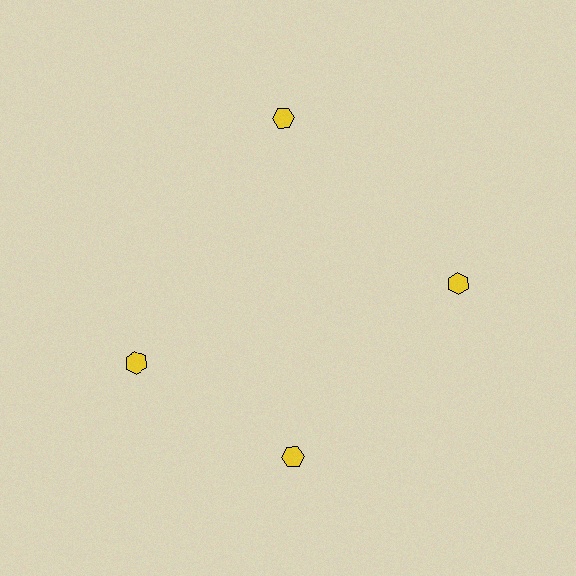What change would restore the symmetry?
The symmetry would be restored by rotating it back into even spacing with its neighbors so that all 4 hexagons sit at equal angles and equal distance from the center.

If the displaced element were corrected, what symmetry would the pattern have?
It would have 4-fold rotational symmetry — the pattern would map onto itself every 90 degrees.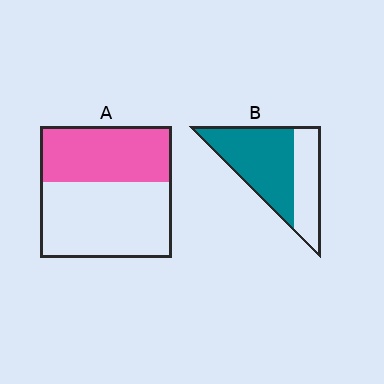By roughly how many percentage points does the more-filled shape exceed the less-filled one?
By roughly 20 percentage points (B over A).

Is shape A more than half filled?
No.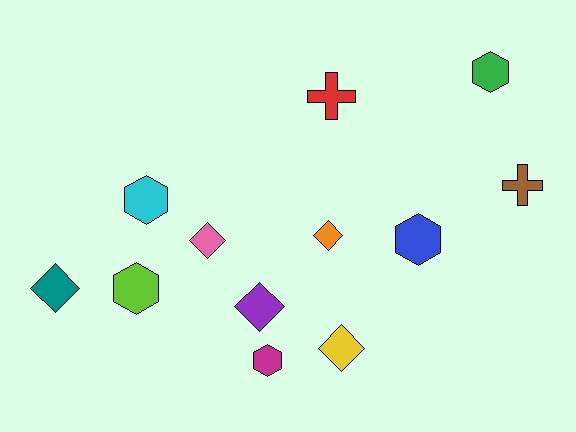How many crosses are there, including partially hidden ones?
There are 2 crosses.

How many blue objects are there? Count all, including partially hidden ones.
There is 1 blue object.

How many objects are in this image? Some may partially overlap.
There are 12 objects.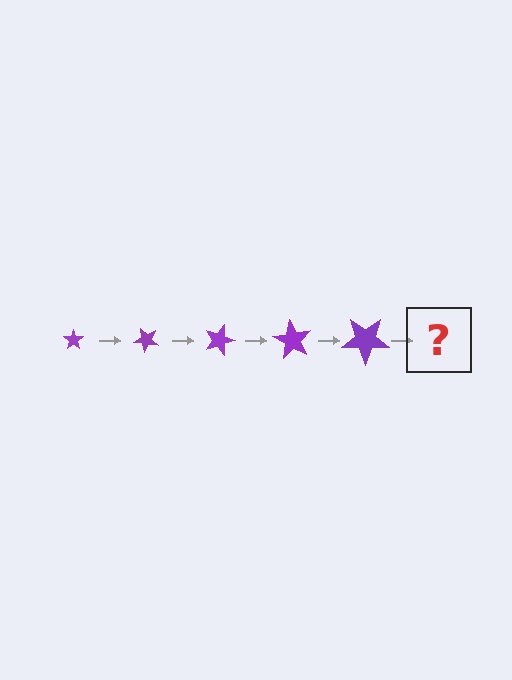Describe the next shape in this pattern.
It should be a star, larger than the previous one and rotated 225 degrees from the start.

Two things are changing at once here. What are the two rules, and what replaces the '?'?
The two rules are that the star grows larger each step and it rotates 45 degrees each step. The '?' should be a star, larger than the previous one and rotated 225 degrees from the start.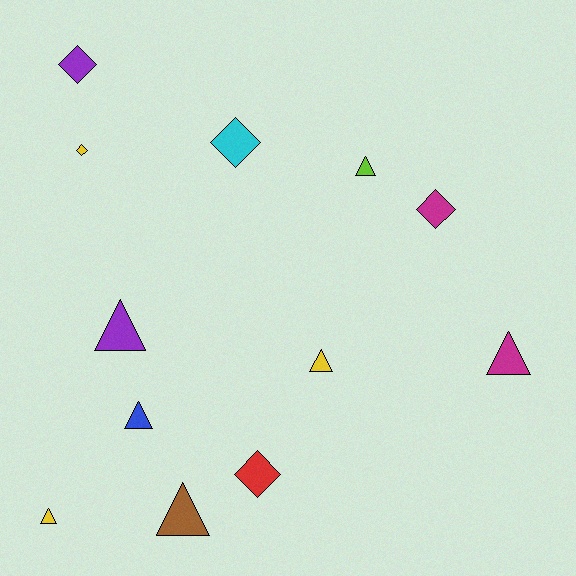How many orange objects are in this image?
There are no orange objects.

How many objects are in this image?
There are 12 objects.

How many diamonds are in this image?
There are 5 diamonds.